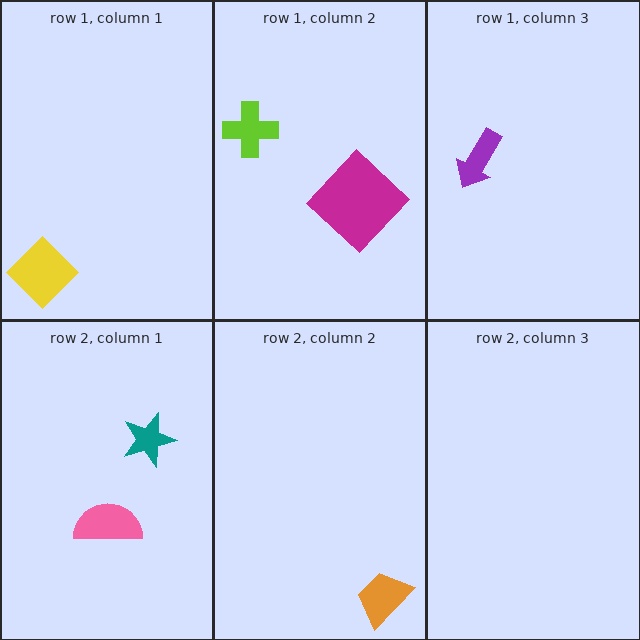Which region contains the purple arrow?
The row 1, column 3 region.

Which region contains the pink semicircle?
The row 2, column 1 region.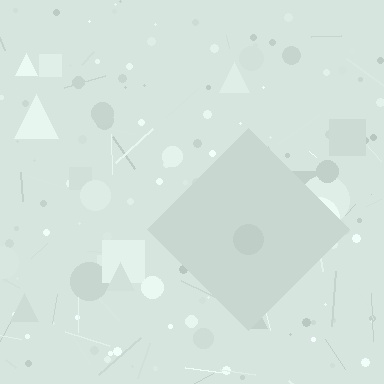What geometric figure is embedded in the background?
A diamond is embedded in the background.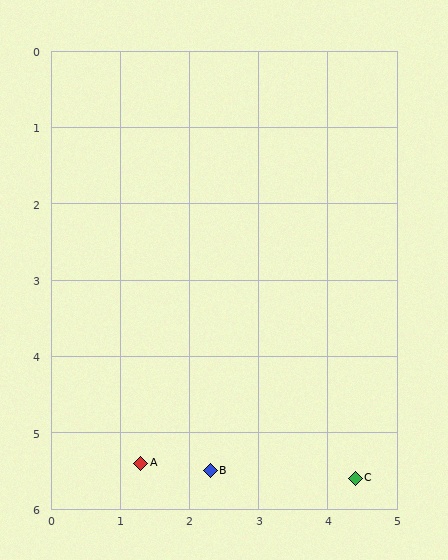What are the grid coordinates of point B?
Point B is at approximately (2.3, 5.5).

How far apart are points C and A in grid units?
Points C and A are about 3.1 grid units apart.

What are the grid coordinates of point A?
Point A is at approximately (1.3, 5.4).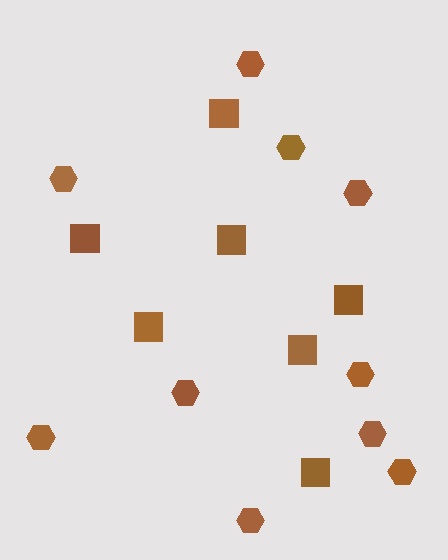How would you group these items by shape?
There are 2 groups: one group of hexagons (10) and one group of squares (7).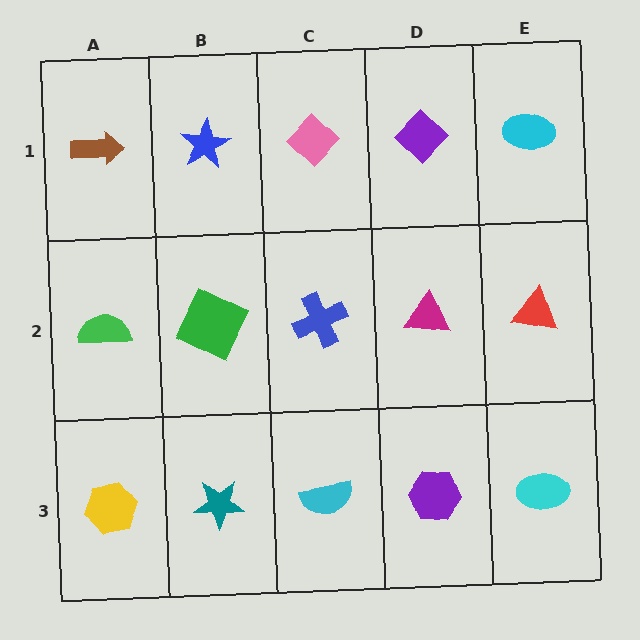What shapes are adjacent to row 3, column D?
A magenta triangle (row 2, column D), a cyan semicircle (row 3, column C), a cyan ellipse (row 3, column E).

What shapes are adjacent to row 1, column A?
A green semicircle (row 2, column A), a blue star (row 1, column B).